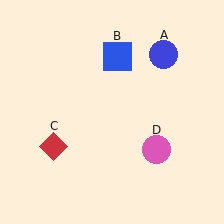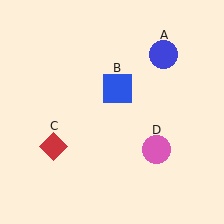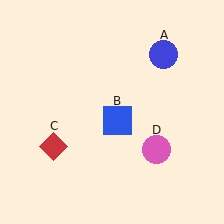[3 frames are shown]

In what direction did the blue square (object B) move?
The blue square (object B) moved down.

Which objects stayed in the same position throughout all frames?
Blue circle (object A) and red diamond (object C) and pink circle (object D) remained stationary.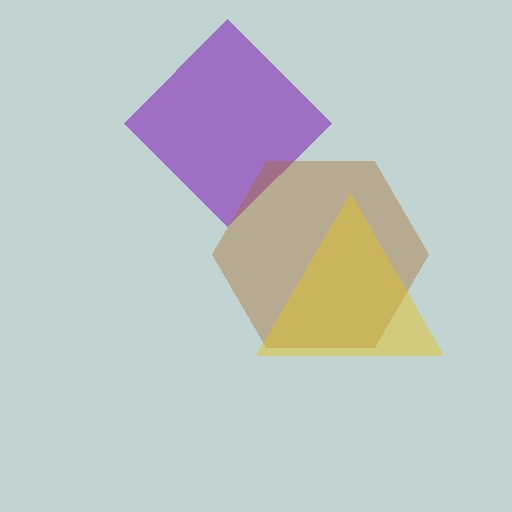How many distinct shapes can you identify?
There are 3 distinct shapes: a purple diamond, a brown hexagon, a yellow triangle.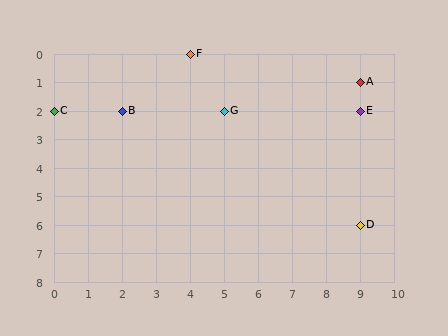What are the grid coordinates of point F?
Point F is at grid coordinates (4, 0).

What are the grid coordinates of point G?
Point G is at grid coordinates (5, 2).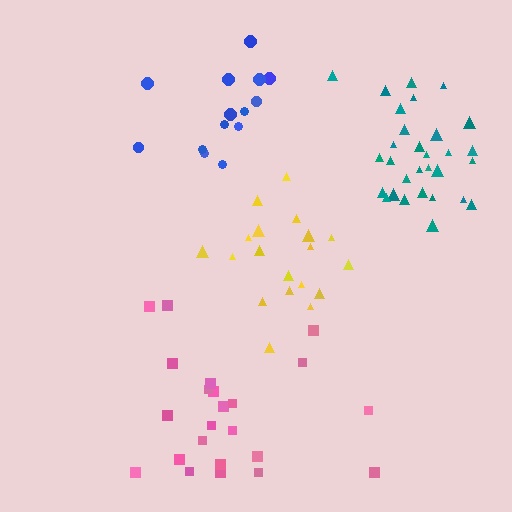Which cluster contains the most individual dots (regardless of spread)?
Teal (30).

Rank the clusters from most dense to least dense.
teal, yellow, blue, pink.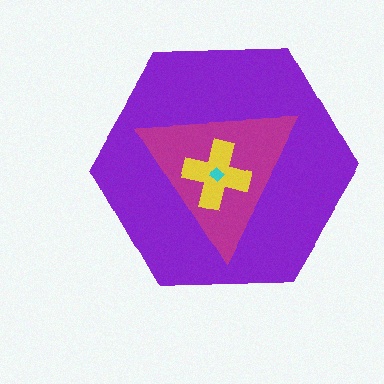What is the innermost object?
The cyan diamond.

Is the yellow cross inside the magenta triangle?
Yes.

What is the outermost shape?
The purple hexagon.